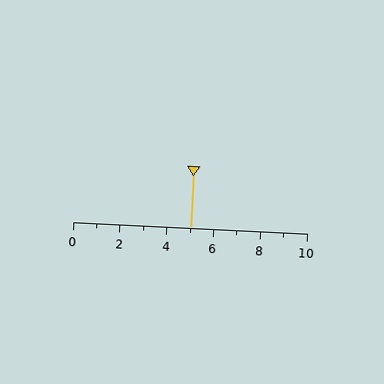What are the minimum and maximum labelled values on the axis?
The axis runs from 0 to 10.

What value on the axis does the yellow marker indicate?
The marker indicates approximately 5.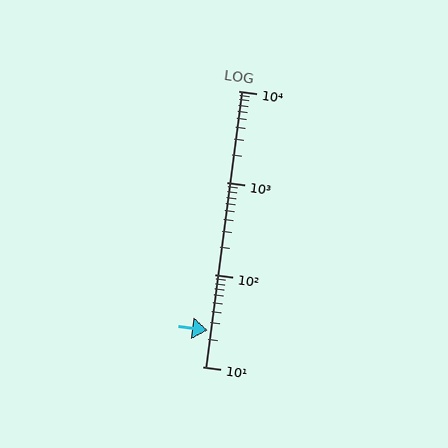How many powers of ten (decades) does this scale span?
The scale spans 3 decades, from 10 to 10000.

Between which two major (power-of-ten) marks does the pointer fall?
The pointer is between 10 and 100.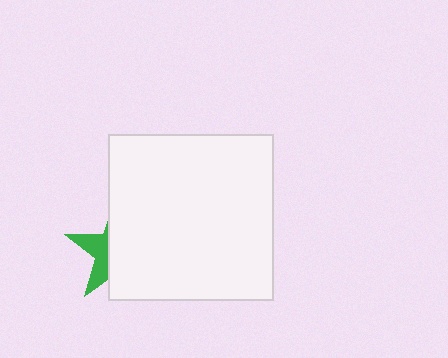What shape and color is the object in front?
The object in front is a white square.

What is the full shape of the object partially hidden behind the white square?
The partially hidden object is a green star.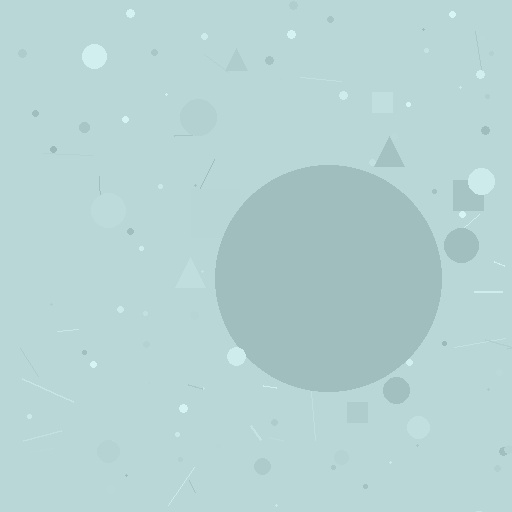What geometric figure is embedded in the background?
A circle is embedded in the background.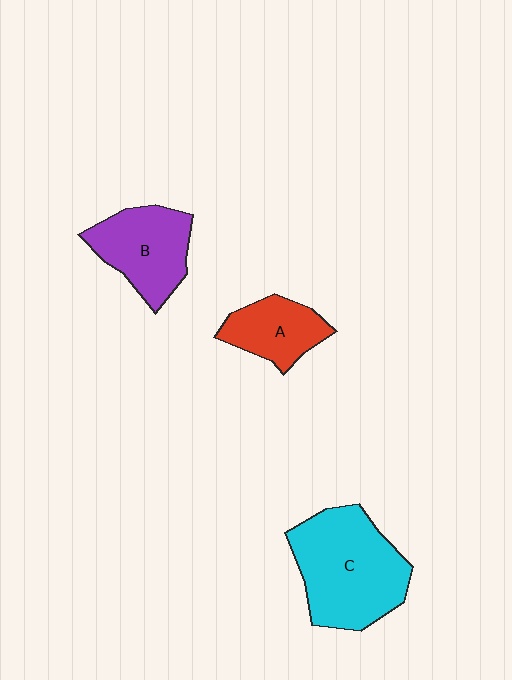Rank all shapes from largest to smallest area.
From largest to smallest: C (cyan), B (purple), A (red).